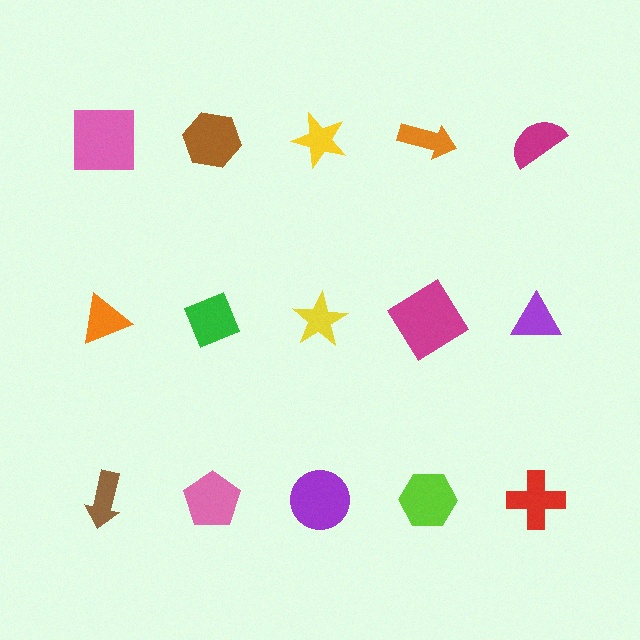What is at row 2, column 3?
A yellow star.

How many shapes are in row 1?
5 shapes.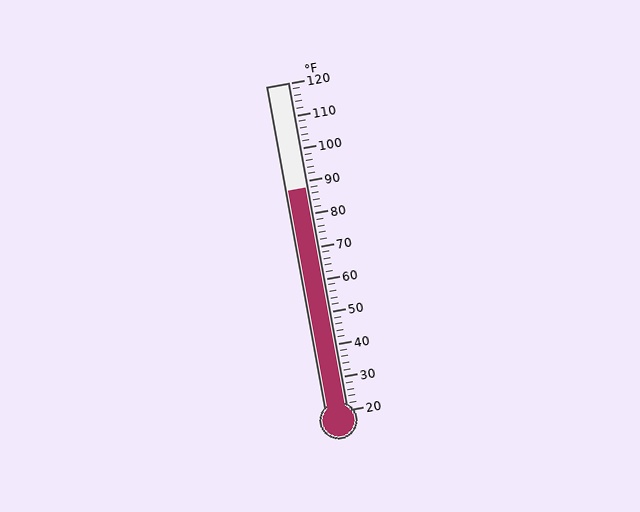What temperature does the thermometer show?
The thermometer shows approximately 88°F.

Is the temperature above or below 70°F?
The temperature is above 70°F.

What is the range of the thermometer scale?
The thermometer scale ranges from 20°F to 120°F.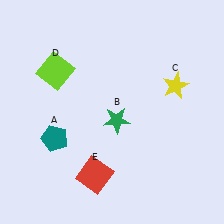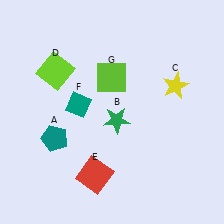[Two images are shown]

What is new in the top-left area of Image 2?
A teal diamond (F) was added in the top-left area of Image 2.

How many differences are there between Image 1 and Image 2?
There are 2 differences between the two images.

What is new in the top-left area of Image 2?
A lime square (G) was added in the top-left area of Image 2.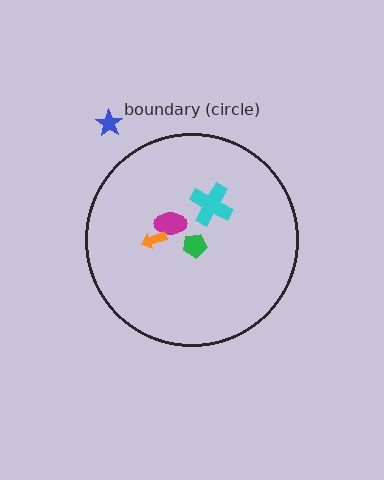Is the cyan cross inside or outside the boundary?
Inside.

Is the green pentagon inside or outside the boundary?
Inside.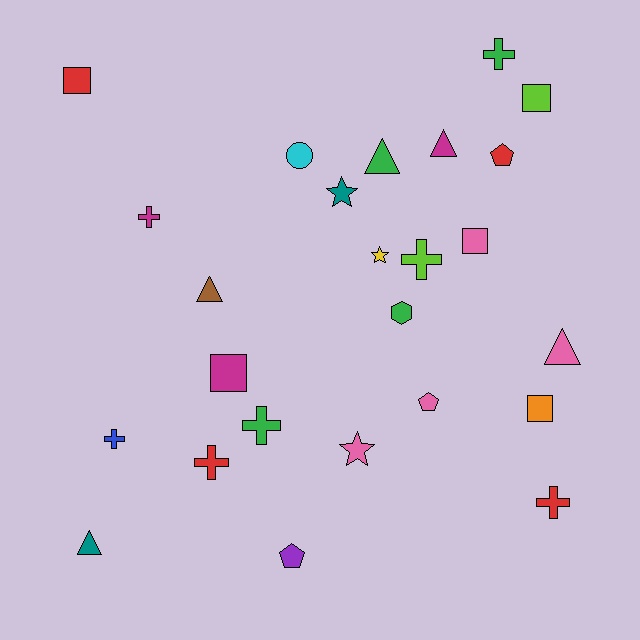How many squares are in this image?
There are 5 squares.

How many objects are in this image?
There are 25 objects.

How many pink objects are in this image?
There are 4 pink objects.